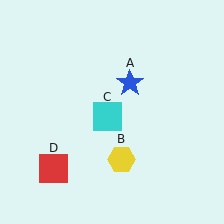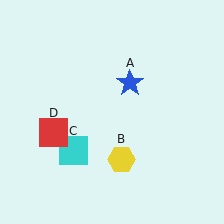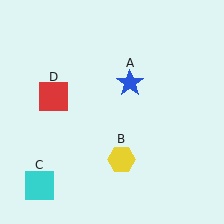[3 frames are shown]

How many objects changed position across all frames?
2 objects changed position: cyan square (object C), red square (object D).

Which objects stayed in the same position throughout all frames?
Blue star (object A) and yellow hexagon (object B) remained stationary.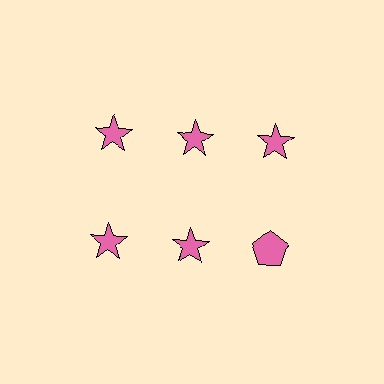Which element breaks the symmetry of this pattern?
The pink pentagon in the second row, center column breaks the symmetry. All other shapes are pink stars.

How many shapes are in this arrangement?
There are 6 shapes arranged in a grid pattern.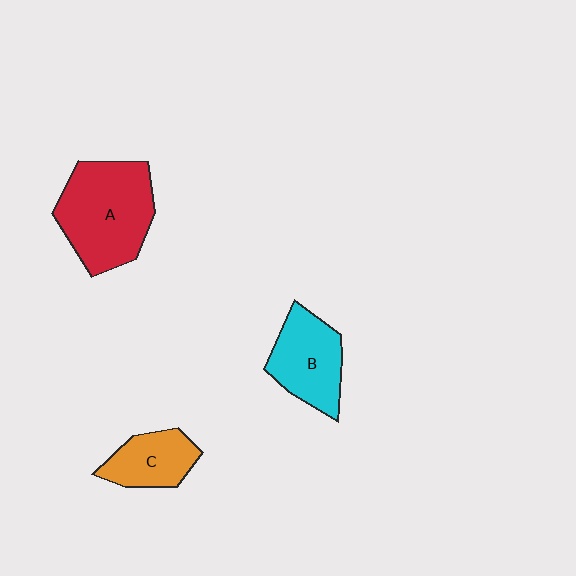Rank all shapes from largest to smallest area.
From largest to smallest: A (red), B (cyan), C (orange).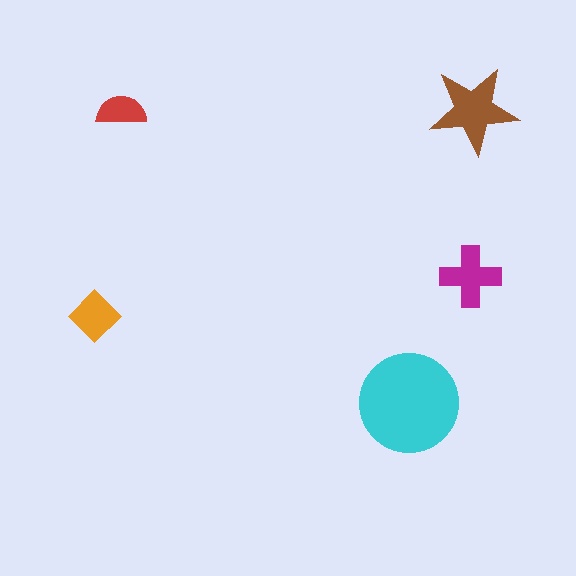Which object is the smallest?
The red semicircle.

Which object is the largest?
The cyan circle.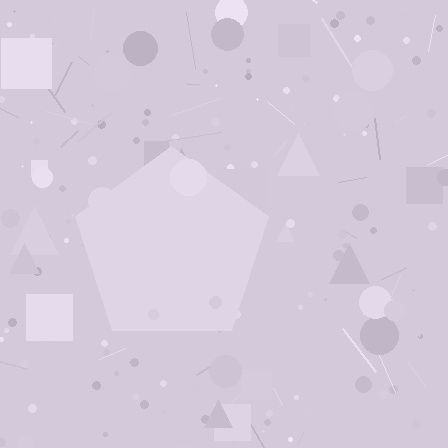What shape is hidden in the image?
A pentagon is hidden in the image.